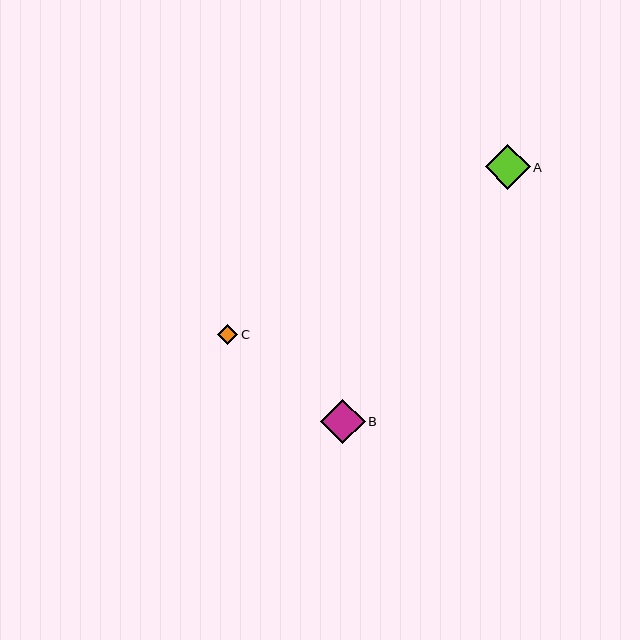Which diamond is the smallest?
Diamond C is the smallest with a size of approximately 20 pixels.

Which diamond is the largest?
Diamond A is the largest with a size of approximately 45 pixels.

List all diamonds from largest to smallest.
From largest to smallest: A, B, C.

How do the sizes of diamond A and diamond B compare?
Diamond A and diamond B are approximately the same size.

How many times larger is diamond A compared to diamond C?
Diamond A is approximately 2.2 times the size of diamond C.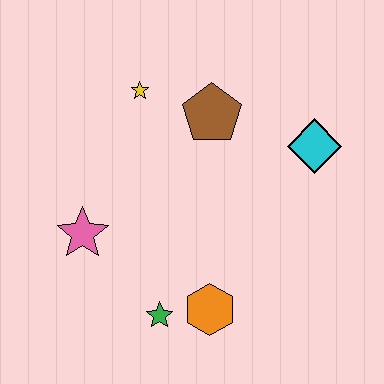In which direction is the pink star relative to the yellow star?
The pink star is below the yellow star.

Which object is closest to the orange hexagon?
The green star is closest to the orange hexagon.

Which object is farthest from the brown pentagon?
The green star is farthest from the brown pentagon.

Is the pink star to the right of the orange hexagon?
No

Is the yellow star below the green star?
No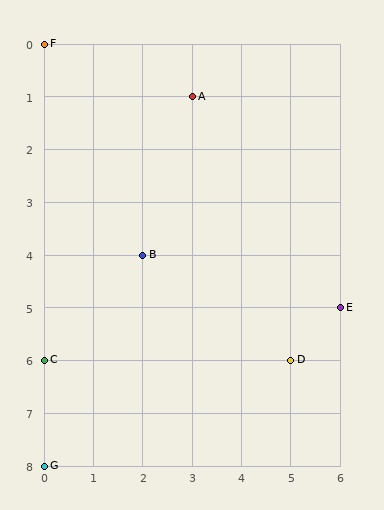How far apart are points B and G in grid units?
Points B and G are 2 columns and 4 rows apart (about 4.5 grid units diagonally).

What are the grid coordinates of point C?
Point C is at grid coordinates (0, 6).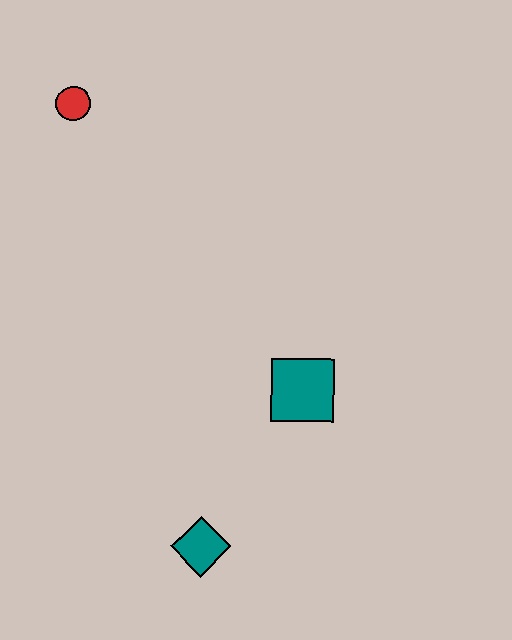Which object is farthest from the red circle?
The teal diamond is farthest from the red circle.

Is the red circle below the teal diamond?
No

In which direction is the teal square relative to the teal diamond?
The teal square is above the teal diamond.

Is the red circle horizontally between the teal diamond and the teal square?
No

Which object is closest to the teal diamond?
The teal square is closest to the teal diamond.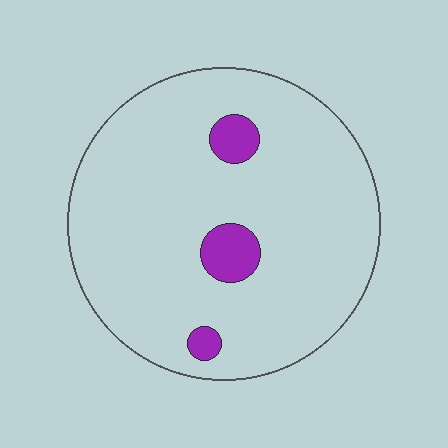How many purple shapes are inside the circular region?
3.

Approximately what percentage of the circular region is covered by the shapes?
Approximately 10%.